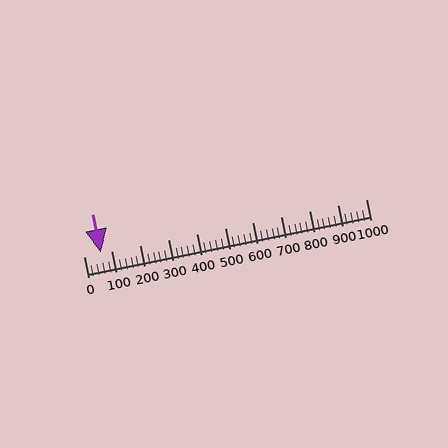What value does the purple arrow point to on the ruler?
The purple arrow points to approximately 60.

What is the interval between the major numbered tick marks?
The major tick marks are spaced 100 units apart.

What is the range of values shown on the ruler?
The ruler shows values from 0 to 1000.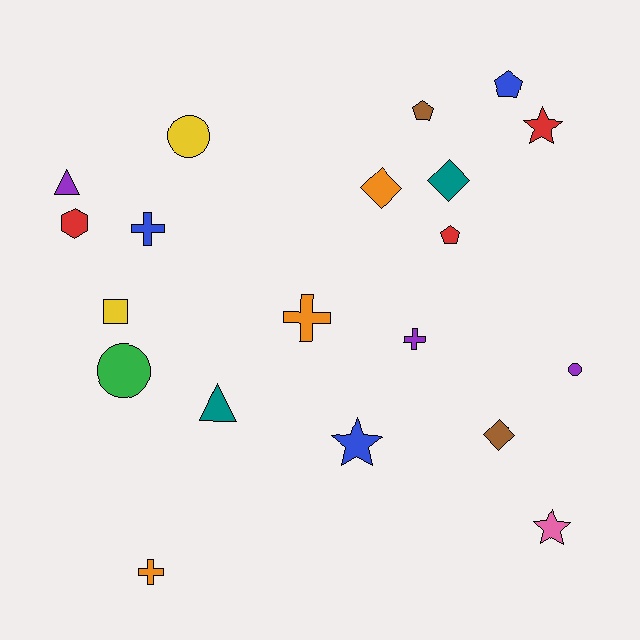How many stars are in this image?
There are 3 stars.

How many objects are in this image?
There are 20 objects.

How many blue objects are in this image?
There are 3 blue objects.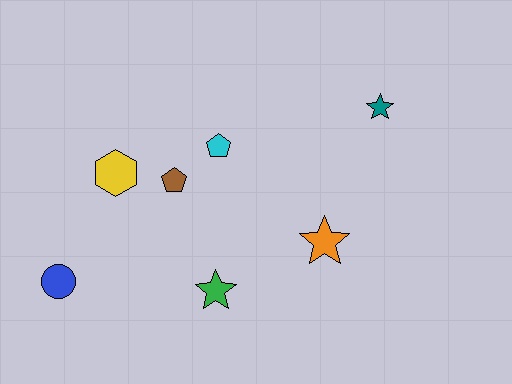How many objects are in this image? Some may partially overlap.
There are 7 objects.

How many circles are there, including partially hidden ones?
There is 1 circle.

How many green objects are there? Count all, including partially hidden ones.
There is 1 green object.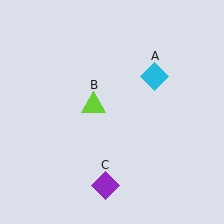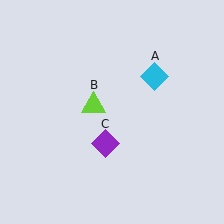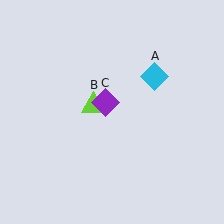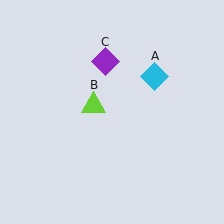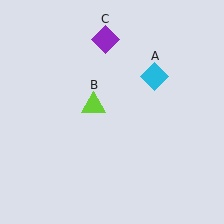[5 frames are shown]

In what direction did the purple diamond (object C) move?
The purple diamond (object C) moved up.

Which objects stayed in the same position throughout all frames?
Cyan diamond (object A) and lime triangle (object B) remained stationary.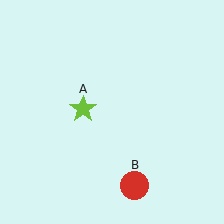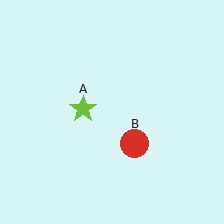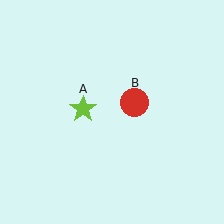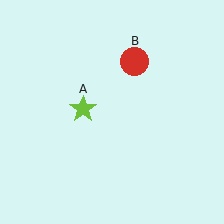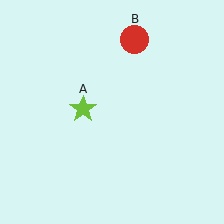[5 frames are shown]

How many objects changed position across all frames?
1 object changed position: red circle (object B).